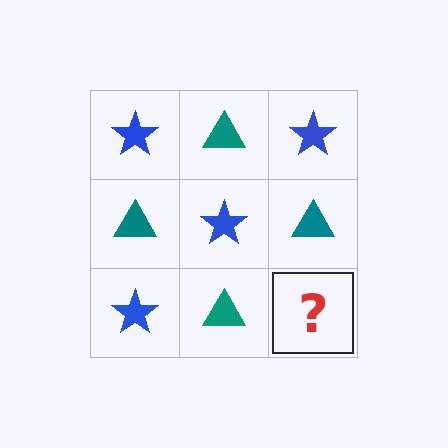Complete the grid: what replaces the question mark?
The question mark should be replaced with a blue star.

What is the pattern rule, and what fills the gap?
The rule is that it alternates blue star and teal triangle in a checkerboard pattern. The gap should be filled with a blue star.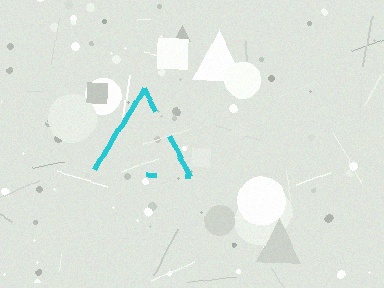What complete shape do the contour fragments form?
The contour fragments form a triangle.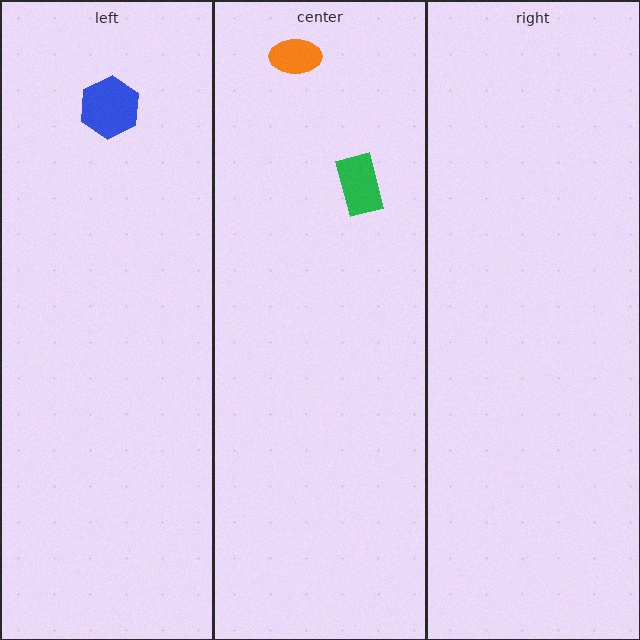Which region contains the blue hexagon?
The left region.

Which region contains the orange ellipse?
The center region.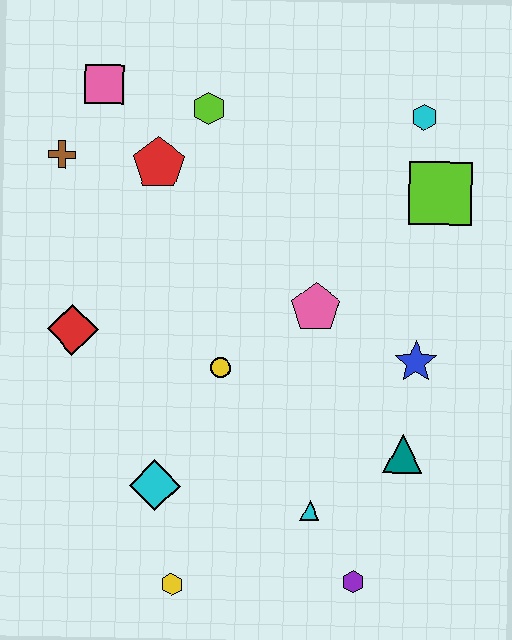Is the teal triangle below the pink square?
Yes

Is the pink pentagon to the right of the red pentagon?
Yes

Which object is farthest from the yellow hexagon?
The cyan hexagon is farthest from the yellow hexagon.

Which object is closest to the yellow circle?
The pink pentagon is closest to the yellow circle.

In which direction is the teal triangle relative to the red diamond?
The teal triangle is to the right of the red diamond.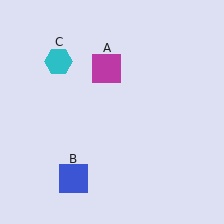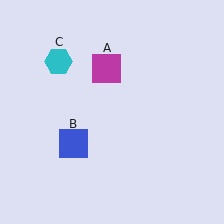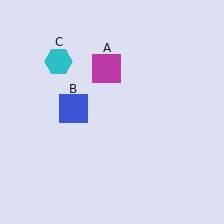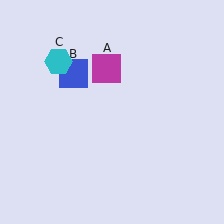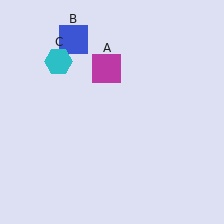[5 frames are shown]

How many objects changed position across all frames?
1 object changed position: blue square (object B).